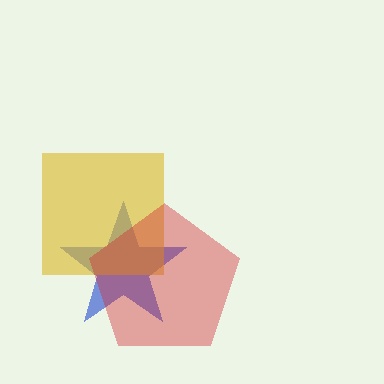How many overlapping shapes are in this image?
There are 3 overlapping shapes in the image.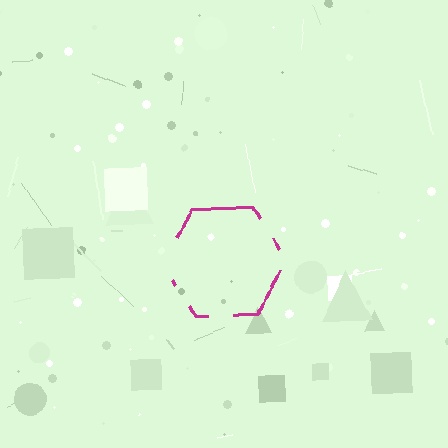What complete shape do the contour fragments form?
The contour fragments form a hexagon.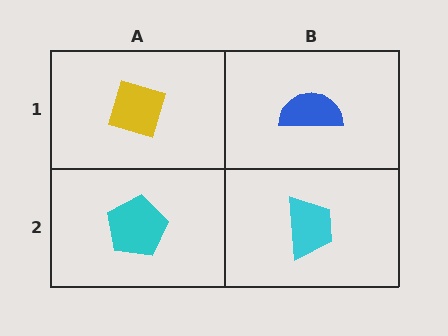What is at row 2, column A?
A cyan pentagon.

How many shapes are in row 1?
2 shapes.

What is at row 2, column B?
A cyan trapezoid.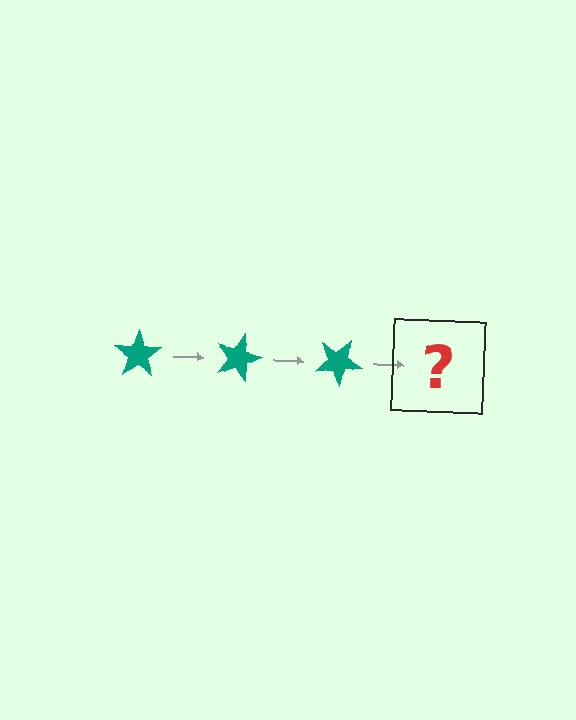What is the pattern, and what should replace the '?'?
The pattern is that the star rotates 15 degrees each step. The '?' should be a teal star rotated 45 degrees.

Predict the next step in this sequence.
The next step is a teal star rotated 45 degrees.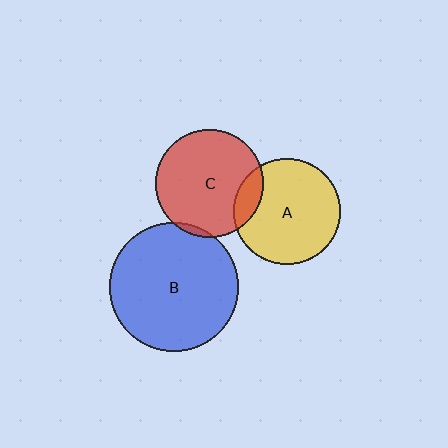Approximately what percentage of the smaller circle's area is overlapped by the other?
Approximately 15%.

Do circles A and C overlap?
Yes.